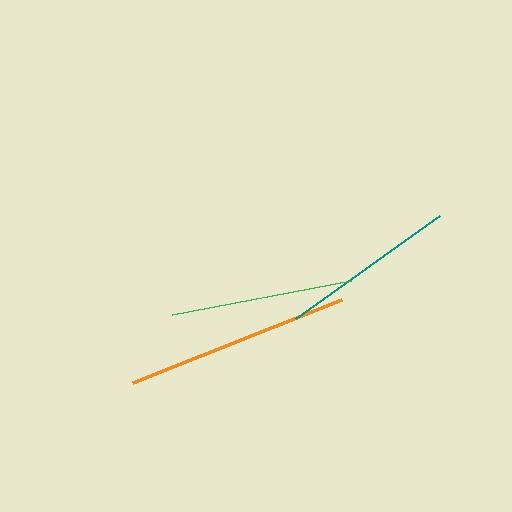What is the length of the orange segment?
The orange segment is approximately 224 pixels long.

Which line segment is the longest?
The orange line is the longest at approximately 224 pixels.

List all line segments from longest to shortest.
From longest to shortest: orange, green, teal.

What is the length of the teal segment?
The teal segment is approximately 178 pixels long.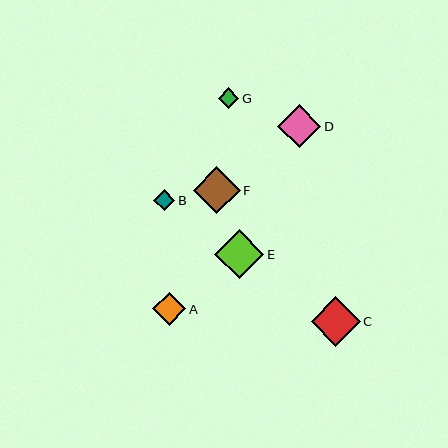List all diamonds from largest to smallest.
From largest to smallest: C, E, F, D, A, B, G.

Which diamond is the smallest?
Diamond G is the smallest with a size of approximately 21 pixels.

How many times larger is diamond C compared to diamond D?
Diamond C is approximately 1.1 times the size of diamond D.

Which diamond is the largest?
Diamond C is the largest with a size of approximately 49 pixels.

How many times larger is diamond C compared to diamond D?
Diamond C is approximately 1.1 times the size of diamond D.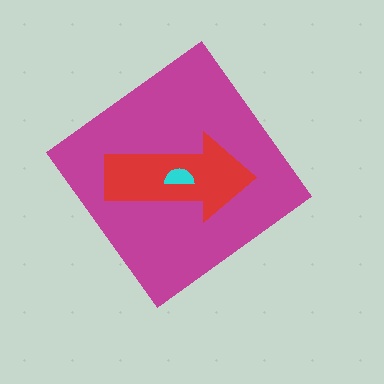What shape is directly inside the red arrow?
The cyan semicircle.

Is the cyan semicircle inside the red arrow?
Yes.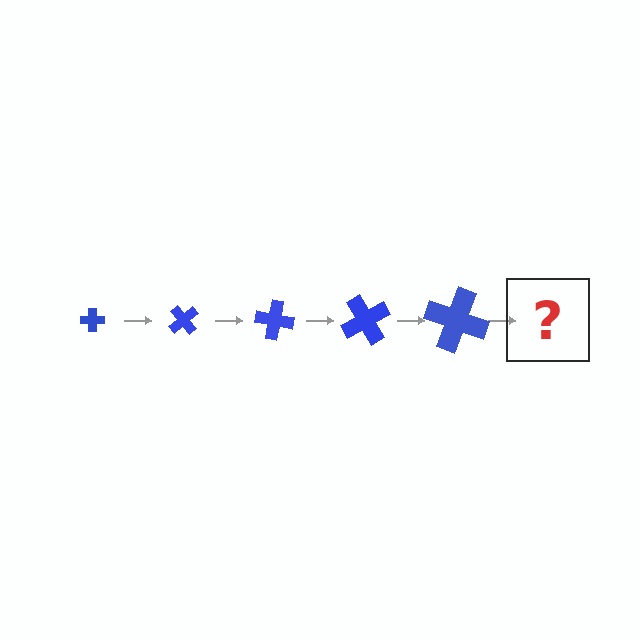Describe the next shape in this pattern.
It should be a cross, larger than the previous one and rotated 250 degrees from the start.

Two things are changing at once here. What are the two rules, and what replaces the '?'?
The two rules are that the cross grows larger each step and it rotates 50 degrees each step. The '?' should be a cross, larger than the previous one and rotated 250 degrees from the start.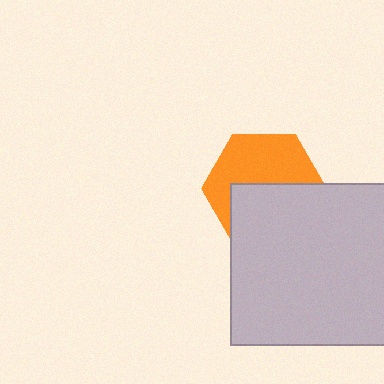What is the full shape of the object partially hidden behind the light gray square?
The partially hidden object is an orange hexagon.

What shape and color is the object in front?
The object in front is a light gray square.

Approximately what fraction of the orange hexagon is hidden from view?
Roughly 48% of the orange hexagon is hidden behind the light gray square.